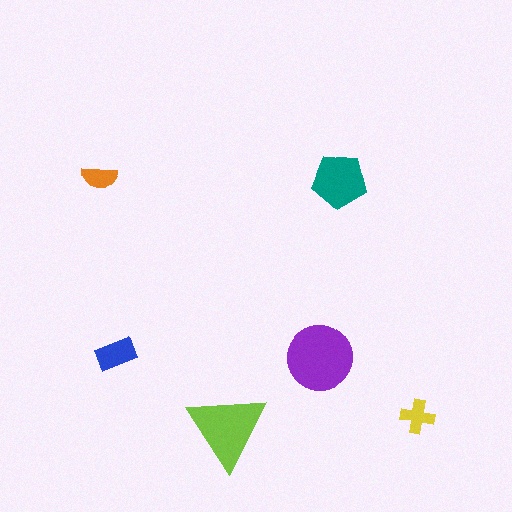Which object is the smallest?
The orange semicircle.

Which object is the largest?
The purple circle.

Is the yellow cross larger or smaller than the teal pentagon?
Smaller.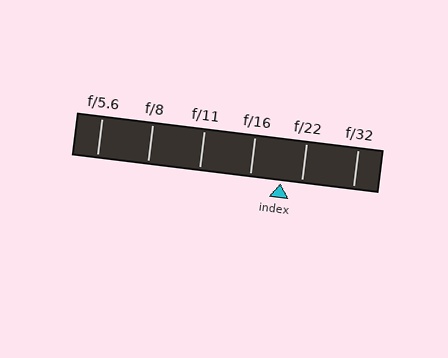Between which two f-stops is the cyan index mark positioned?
The index mark is between f/16 and f/22.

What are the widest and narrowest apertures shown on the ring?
The widest aperture shown is f/5.6 and the narrowest is f/32.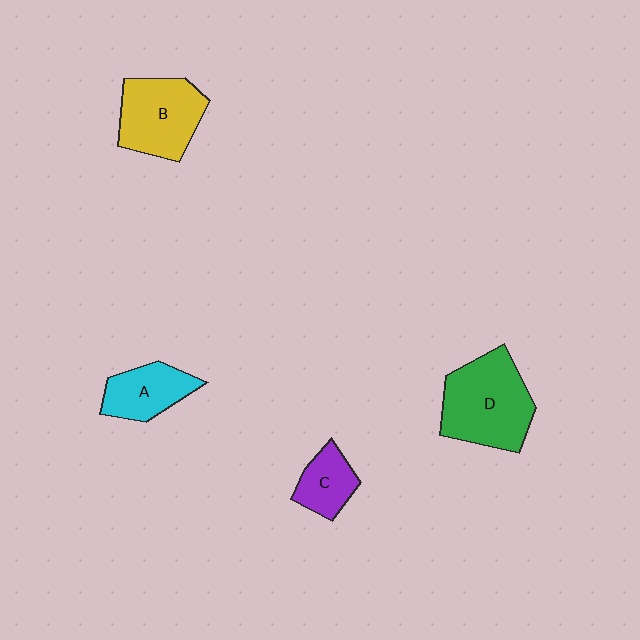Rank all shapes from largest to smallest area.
From largest to smallest: D (green), B (yellow), A (cyan), C (purple).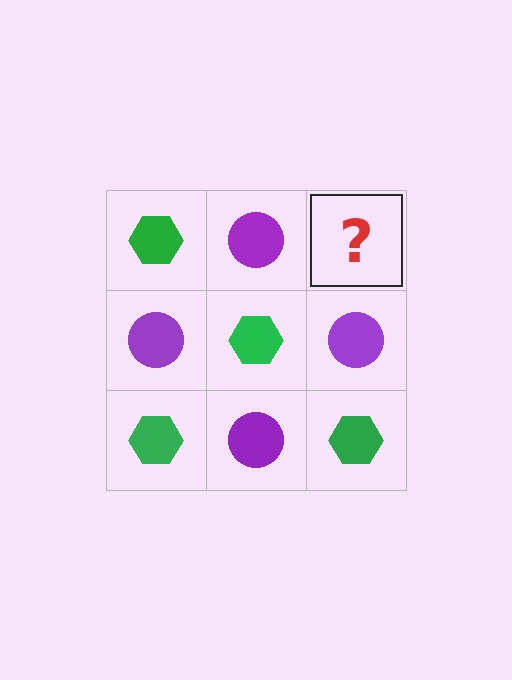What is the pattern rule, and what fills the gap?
The rule is that it alternates green hexagon and purple circle in a checkerboard pattern. The gap should be filled with a green hexagon.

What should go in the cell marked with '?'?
The missing cell should contain a green hexagon.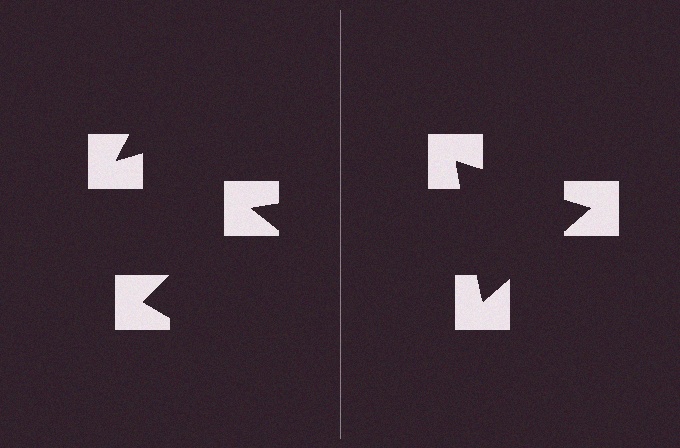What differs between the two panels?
The notched squares are positioned identically on both sides; only the wedge orientations differ. On the right they align to a triangle; on the left they are misaligned.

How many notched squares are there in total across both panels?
6 — 3 on each side.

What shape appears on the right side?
An illusory triangle.